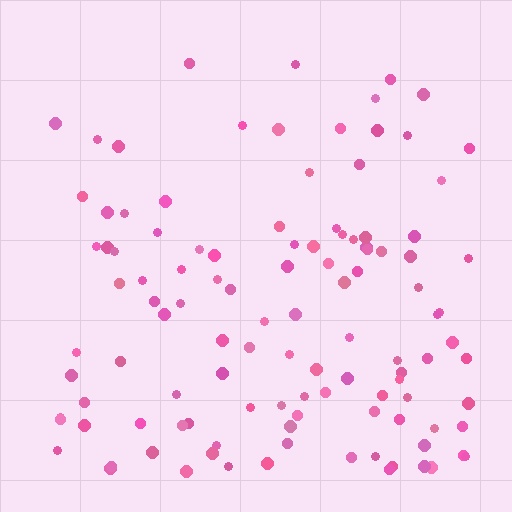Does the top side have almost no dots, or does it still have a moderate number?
Still a moderate number, just noticeably fewer than the bottom.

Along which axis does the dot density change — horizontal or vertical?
Vertical.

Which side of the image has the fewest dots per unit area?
The top.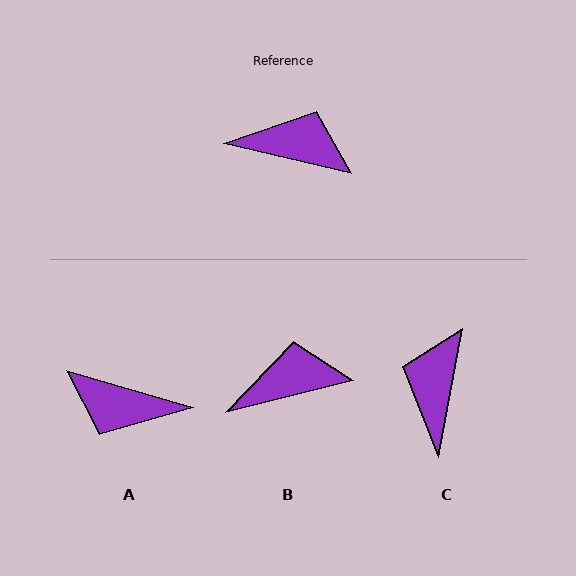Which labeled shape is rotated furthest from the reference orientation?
A, about 177 degrees away.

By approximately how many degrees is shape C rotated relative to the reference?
Approximately 93 degrees counter-clockwise.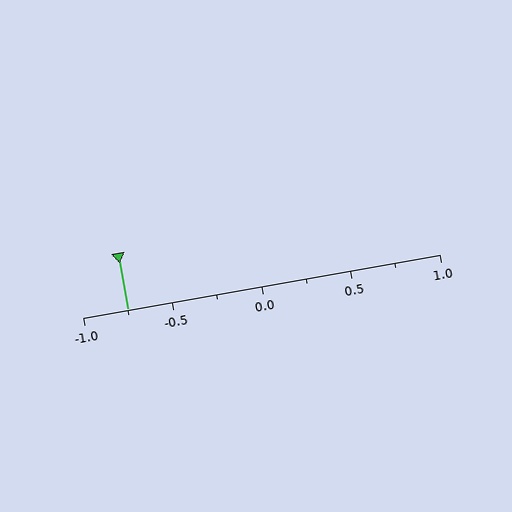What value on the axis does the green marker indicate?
The marker indicates approximately -0.75.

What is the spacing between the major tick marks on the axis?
The major ticks are spaced 0.5 apart.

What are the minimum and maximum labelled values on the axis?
The axis runs from -1.0 to 1.0.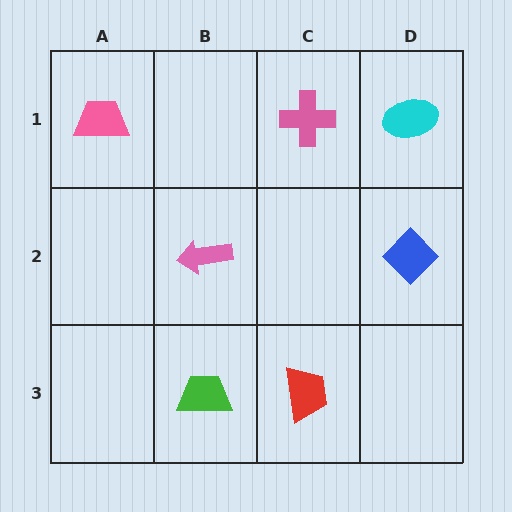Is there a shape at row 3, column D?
No, that cell is empty.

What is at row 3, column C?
A red trapezoid.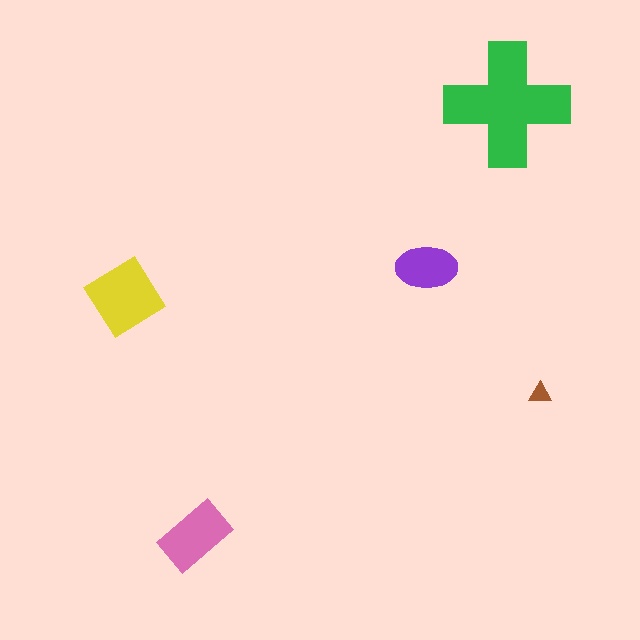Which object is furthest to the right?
The brown triangle is rightmost.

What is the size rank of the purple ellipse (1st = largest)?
4th.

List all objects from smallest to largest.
The brown triangle, the purple ellipse, the pink rectangle, the yellow diamond, the green cross.